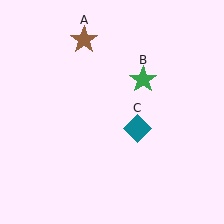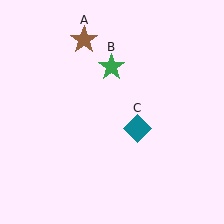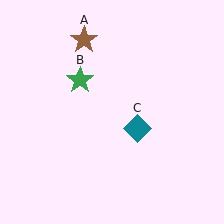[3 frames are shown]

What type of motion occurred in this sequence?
The green star (object B) rotated counterclockwise around the center of the scene.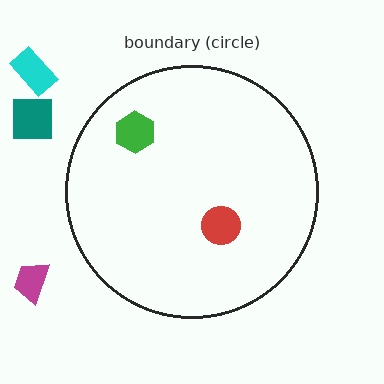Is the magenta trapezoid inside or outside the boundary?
Outside.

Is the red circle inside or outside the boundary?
Inside.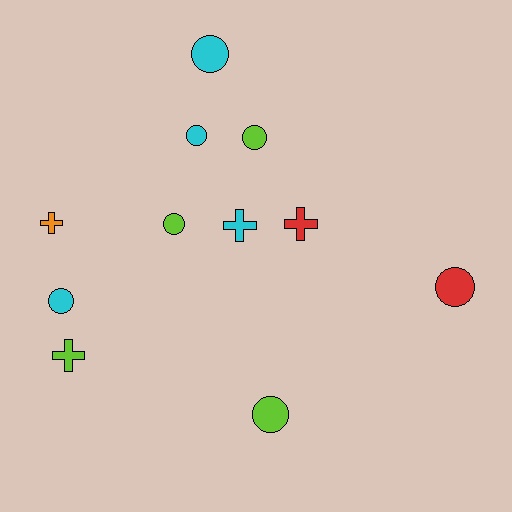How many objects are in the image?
There are 11 objects.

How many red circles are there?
There is 1 red circle.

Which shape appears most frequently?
Circle, with 7 objects.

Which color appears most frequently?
Lime, with 4 objects.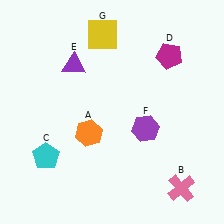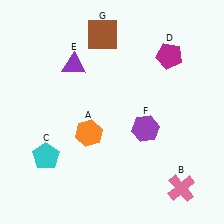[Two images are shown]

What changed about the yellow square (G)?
In Image 1, G is yellow. In Image 2, it changed to brown.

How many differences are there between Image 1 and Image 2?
There is 1 difference between the two images.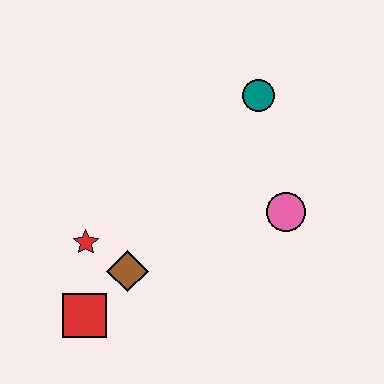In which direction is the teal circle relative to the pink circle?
The teal circle is above the pink circle.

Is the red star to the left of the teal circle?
Yes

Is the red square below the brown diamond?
Yes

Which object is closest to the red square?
The brown diamond is closest to the red square.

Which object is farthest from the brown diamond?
The teal circle is farthest from the brown diamond.